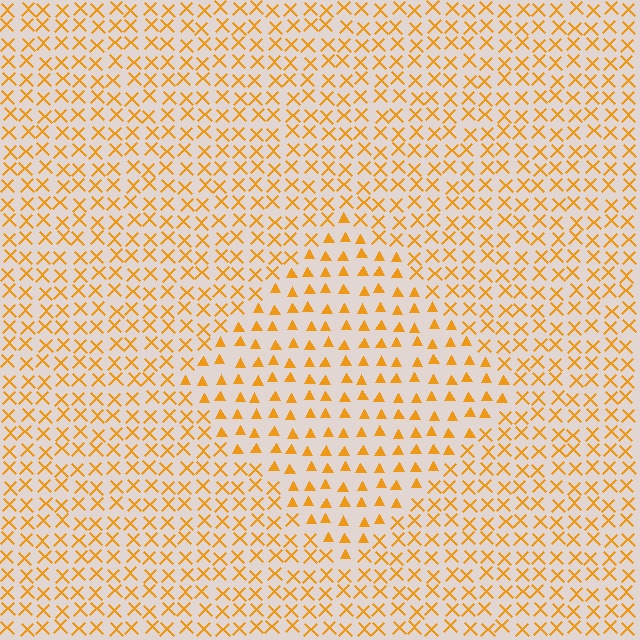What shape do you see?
I see a diamond.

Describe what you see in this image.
The image is filled with small orange elements arranged in a uniform grid. A diamond-shaped region contains triangles, while the surrounding area contains X marks. The boundary is defined purely by the change in element shape.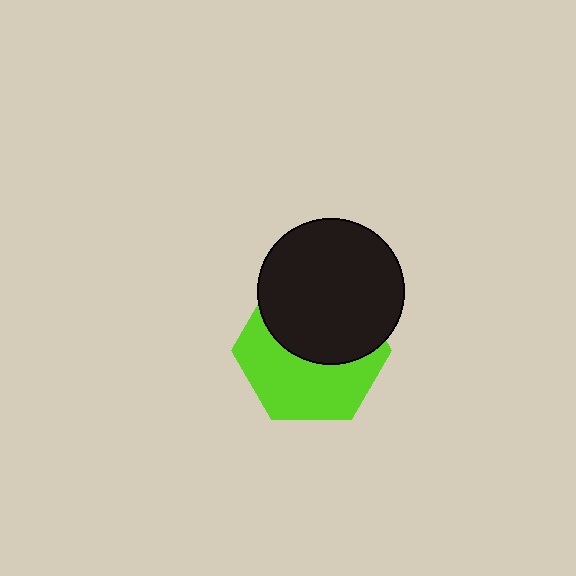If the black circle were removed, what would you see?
You would see the complete lime hexagon.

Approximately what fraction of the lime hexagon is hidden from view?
Roughly 48% of the lime hexagon is hidden behind the black circle.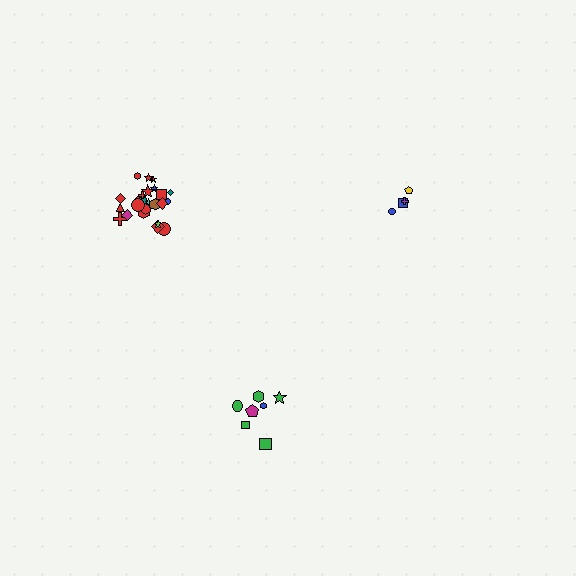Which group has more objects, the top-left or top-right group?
The top-left group.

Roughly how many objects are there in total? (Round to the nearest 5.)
Roughly 35 objects in total.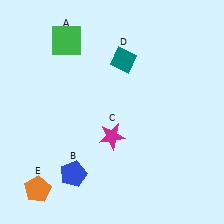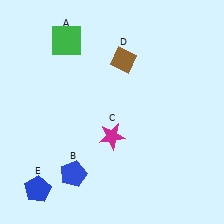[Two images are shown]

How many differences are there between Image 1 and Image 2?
There are 2 differences between the two images.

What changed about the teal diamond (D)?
In Image 1, D is teal. In Image 2, it changed to brown.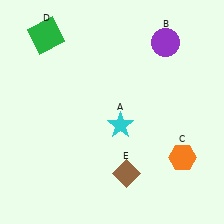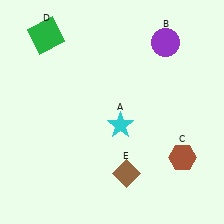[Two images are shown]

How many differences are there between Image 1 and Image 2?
There is 1 difference between the two images.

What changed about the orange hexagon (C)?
In Image 1, C is orange. In Image 2, it changed to brown.